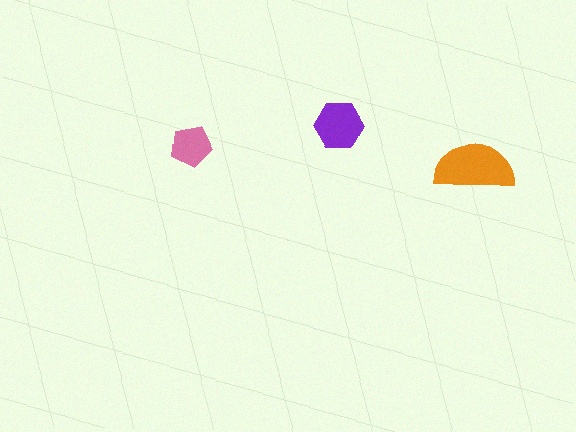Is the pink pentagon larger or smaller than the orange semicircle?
Smaller.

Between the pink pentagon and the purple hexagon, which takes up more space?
The purple hexagon.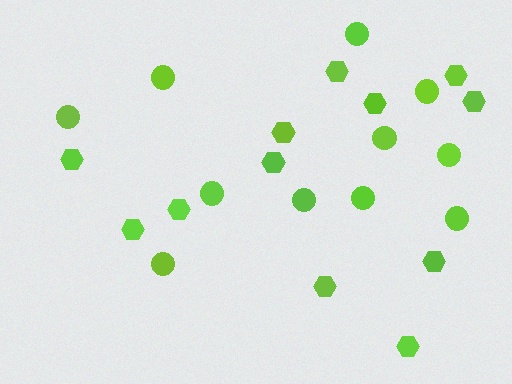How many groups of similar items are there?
There are 2 groups: one group of circles (11) and one group of hexagons (12).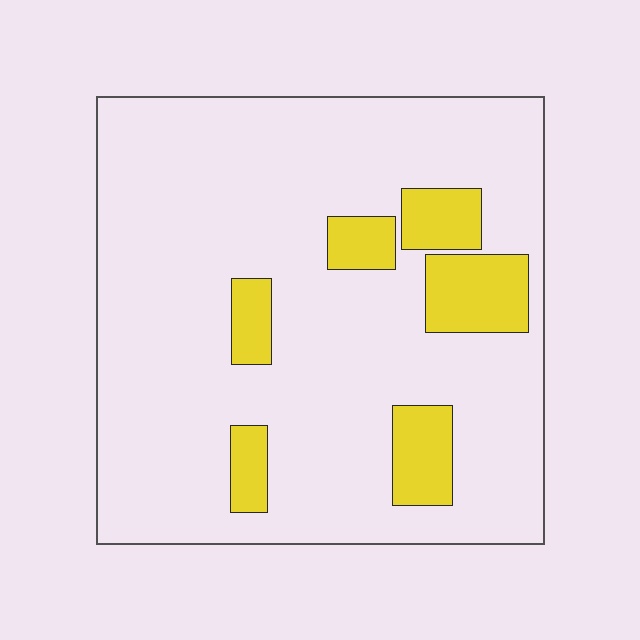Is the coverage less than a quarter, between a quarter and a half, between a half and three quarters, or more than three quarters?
Less than a quarter.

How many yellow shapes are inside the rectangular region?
6.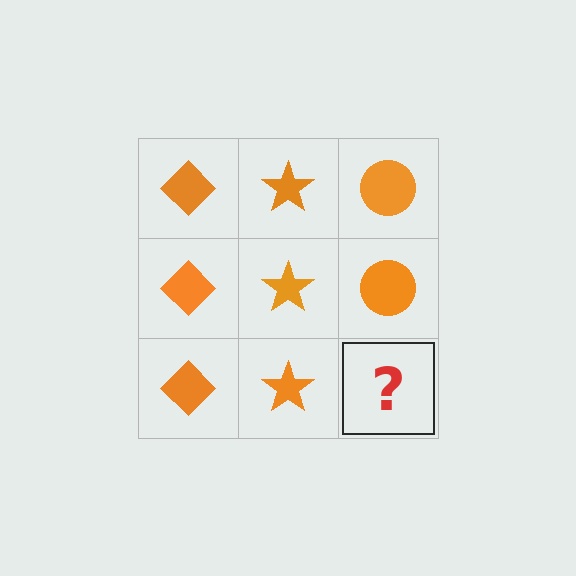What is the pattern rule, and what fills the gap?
The rule is that each column has a consistent shape. The gap should be filled with an orange circle.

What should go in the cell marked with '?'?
The missing cell should contain an orange circle.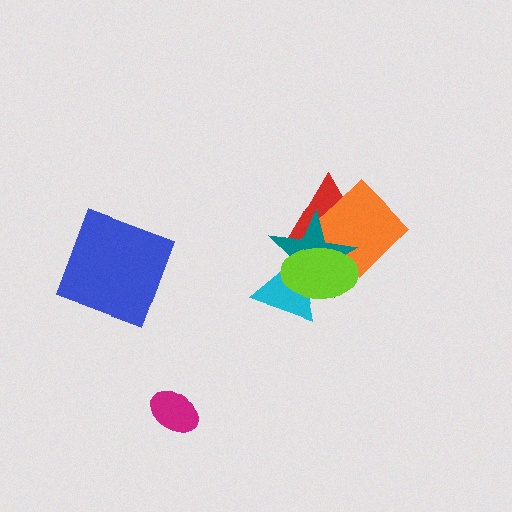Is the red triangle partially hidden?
Yes, it is partially covered by another shape.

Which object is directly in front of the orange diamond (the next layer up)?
The teal star is directly in front of the orange diamond.